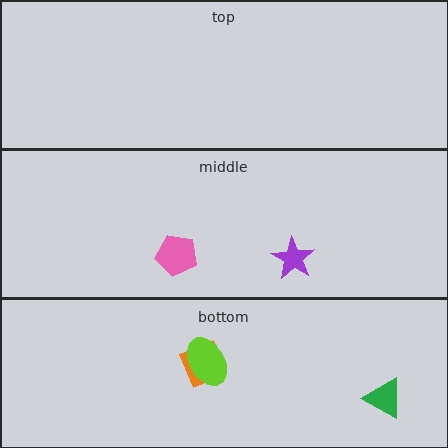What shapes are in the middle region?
The pink pentagon, the purple star.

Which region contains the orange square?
The bottom region.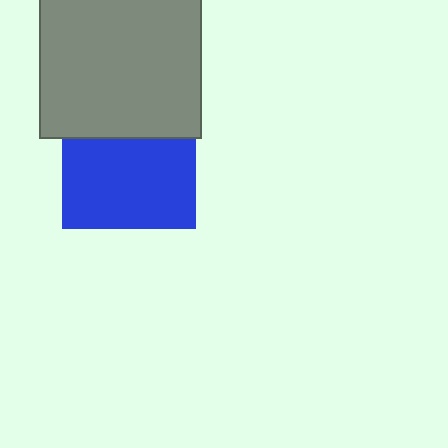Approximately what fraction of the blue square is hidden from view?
Roughly 33% of the blue square is hidden behind the gray square.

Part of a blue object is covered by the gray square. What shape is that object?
It is a square.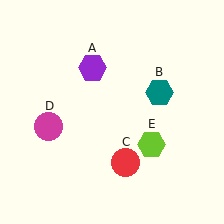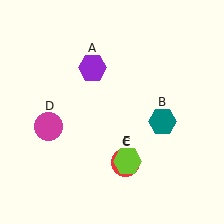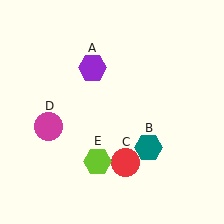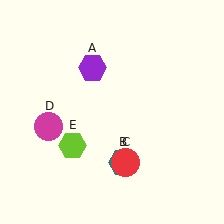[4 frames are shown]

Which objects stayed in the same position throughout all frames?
Purple hexagon (object A) and red circle (object C) and magenta circle (object D) remained stationary.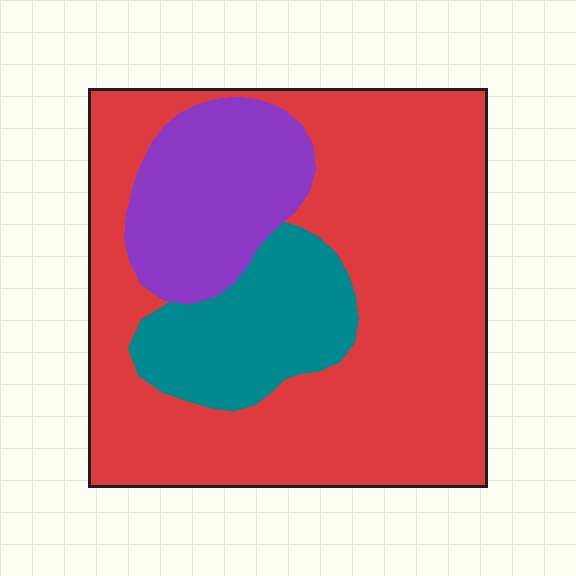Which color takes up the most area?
Red, at roughly 65%.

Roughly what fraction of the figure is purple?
Purple takes up about one sixth (1/6) of the figure.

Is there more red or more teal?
Red.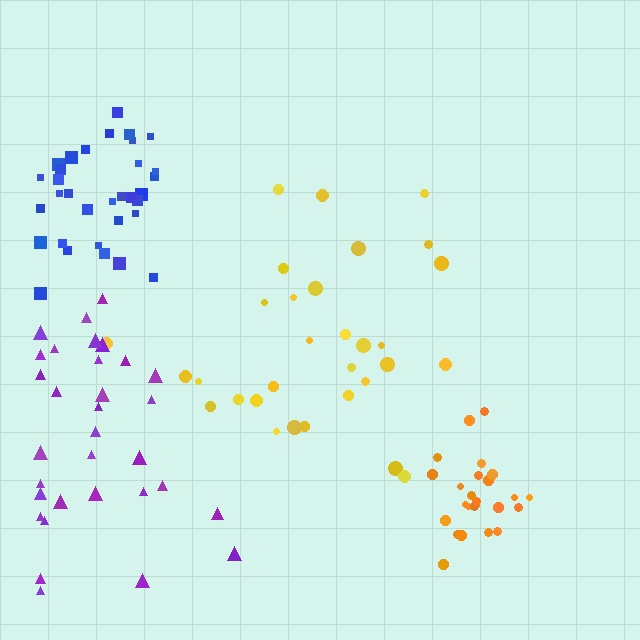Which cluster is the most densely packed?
Orange.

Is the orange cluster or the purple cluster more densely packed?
Orange.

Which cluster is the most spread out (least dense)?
Yellow.